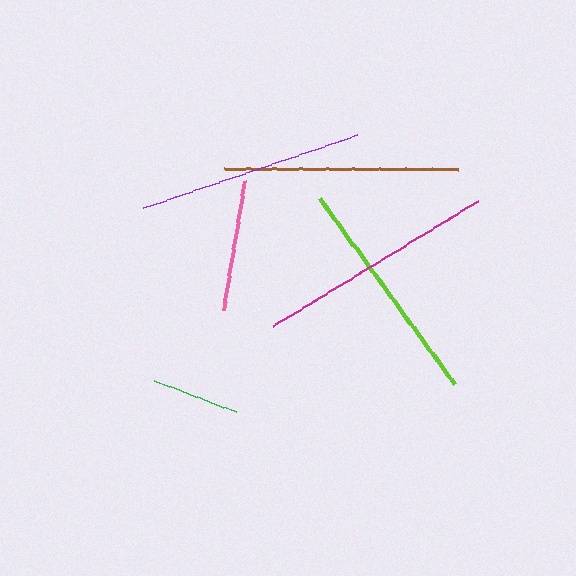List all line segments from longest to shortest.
From longest to shortest: magenta, brown, lime, purple, pink, green.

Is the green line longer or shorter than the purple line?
The purple line is longer than the green line.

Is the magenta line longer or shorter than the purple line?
The magenta line is longer than the purple line.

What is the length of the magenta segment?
The magenta segment is approximately 239 pixels long.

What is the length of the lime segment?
The lime segment is approximately 230 pixels long.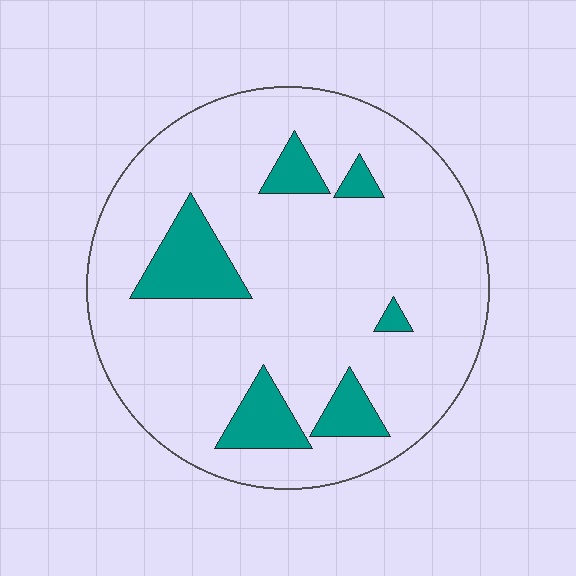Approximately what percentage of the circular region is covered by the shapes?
Approximately 15%.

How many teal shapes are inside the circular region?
6.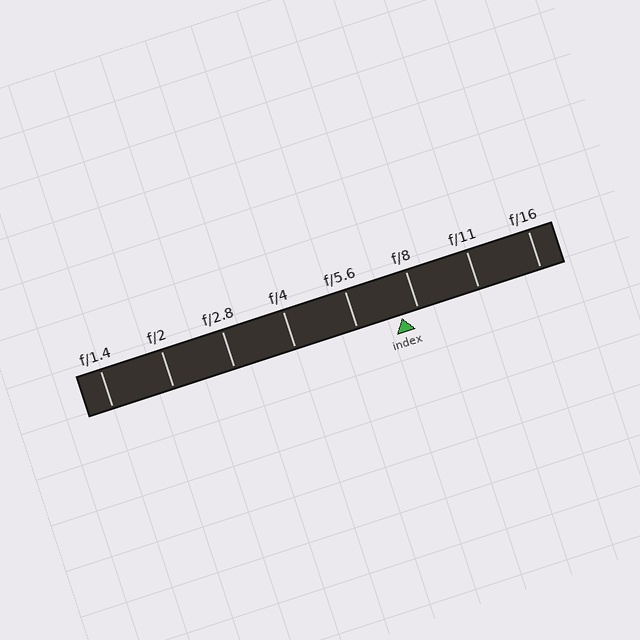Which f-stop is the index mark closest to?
The index mark is closest to f/8.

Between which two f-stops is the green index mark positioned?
The index mark is between f/5.6 and f/8.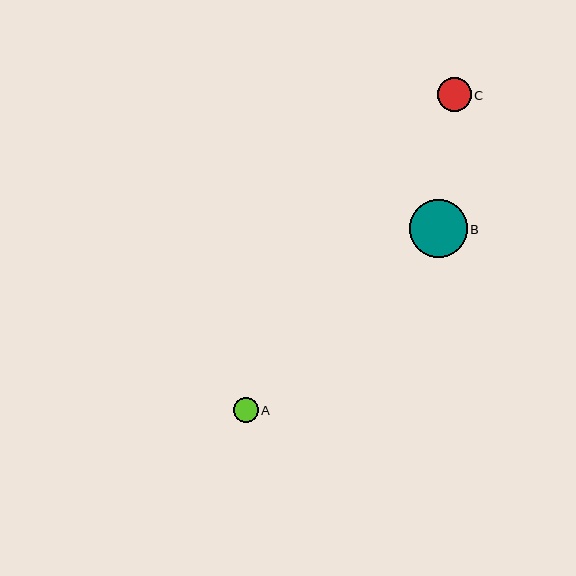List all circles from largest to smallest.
From largest to smallest: B, C, A.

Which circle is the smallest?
Circle A is the smallest with a size of approximately 25 pixels.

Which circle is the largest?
Circle B is the largest with a size of approximately 58 pixels.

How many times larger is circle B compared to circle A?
Circle B is approximately 2.3 times the size of circle A.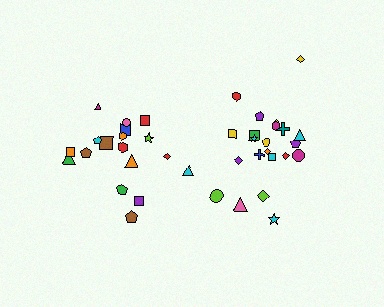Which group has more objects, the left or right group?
The right group.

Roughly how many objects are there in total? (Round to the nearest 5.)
Roughly 40 objects in total.